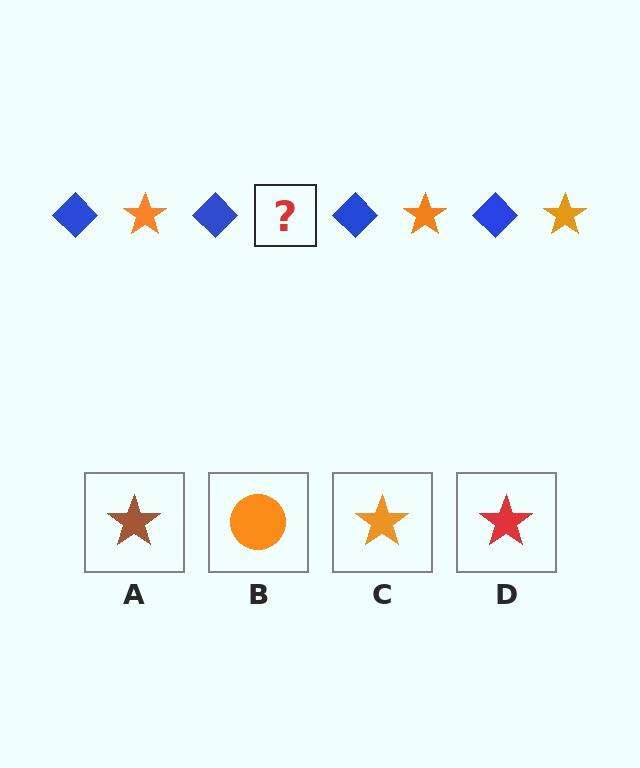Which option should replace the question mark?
Option C.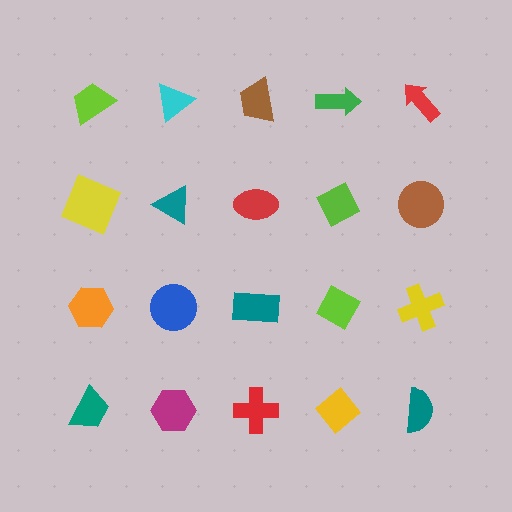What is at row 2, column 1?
A yellow square.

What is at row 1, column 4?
A green arrow.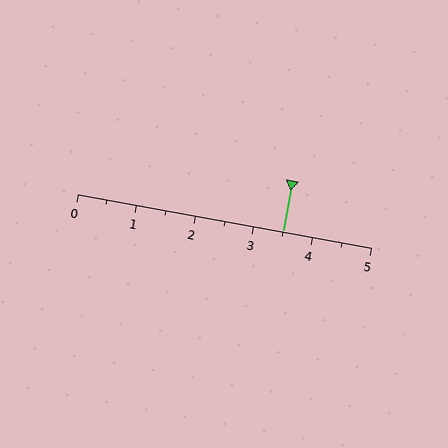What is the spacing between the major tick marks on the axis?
The major ticks are spaced 1 apart.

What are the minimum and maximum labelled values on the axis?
The axis runs from 0 to 5.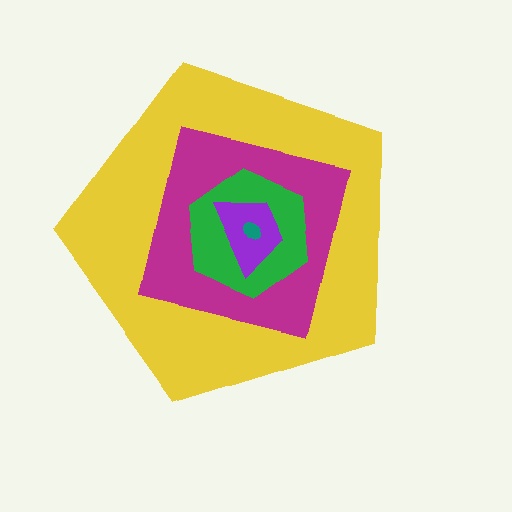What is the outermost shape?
The yellow pentagon.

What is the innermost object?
The teal ellipse.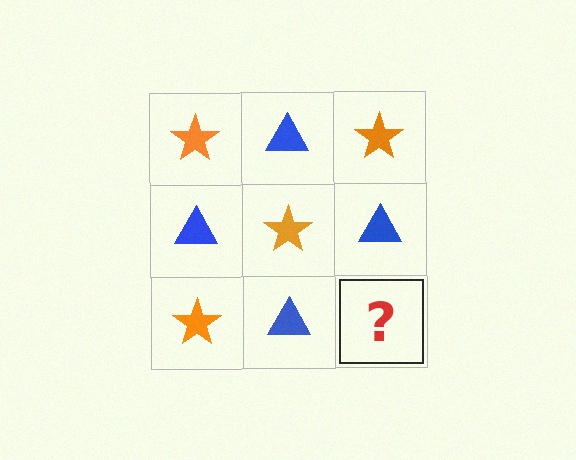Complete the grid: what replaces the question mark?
The question mark should be replaced with an orange star.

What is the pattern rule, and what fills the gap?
The rule is that it alternates orange star and blue triangle in a checkerboard pattern. The gap should be filled with an orange star.